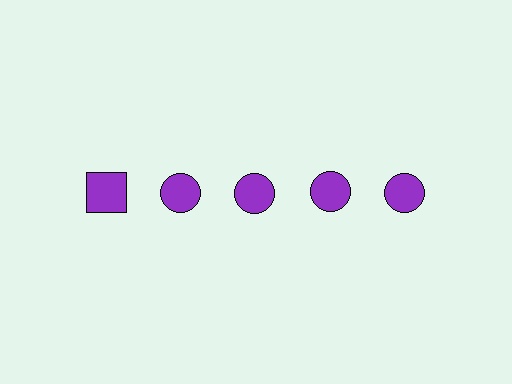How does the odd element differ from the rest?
It has a different shape: square instead of circle.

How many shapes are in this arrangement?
There are 5 shapes arranged in a grid pattern.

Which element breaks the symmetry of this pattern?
The purple square in the top row, leftmost column breaks the symmetry. All other shapes are purple circles.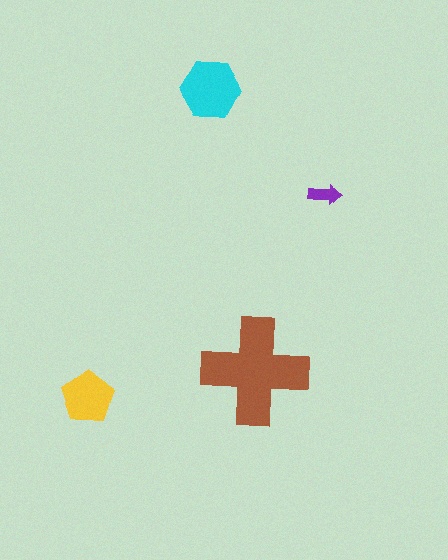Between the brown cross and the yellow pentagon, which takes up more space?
The brown cross.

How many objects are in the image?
There are 4 objects in the image.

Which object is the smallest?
The purple arrow.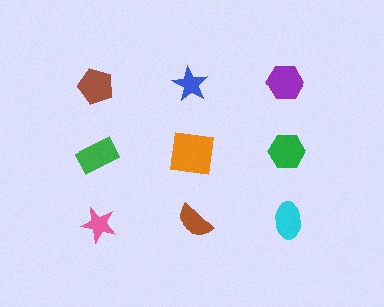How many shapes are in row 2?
3 shapes.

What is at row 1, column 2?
A blue star.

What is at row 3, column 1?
A pink star.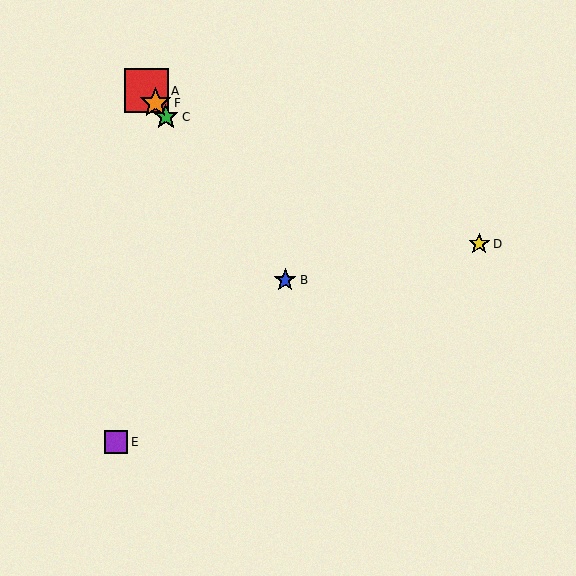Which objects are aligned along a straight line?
Objects A, B, C, F are aligned along a straight line.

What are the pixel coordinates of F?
Object F is at (155, 103).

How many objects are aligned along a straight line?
4 objects (A, B, C, F) are aligned along a straight line.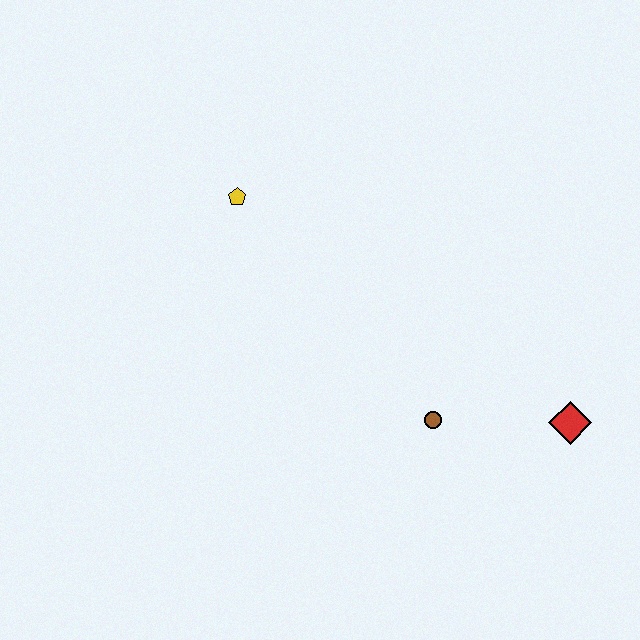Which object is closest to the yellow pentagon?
The brown circle is closest to the yellow pentagon.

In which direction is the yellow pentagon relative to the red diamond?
The yellow pentagon is to the left of the red diamond.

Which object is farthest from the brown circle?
The yellow pentagon is farthest from the brown circle.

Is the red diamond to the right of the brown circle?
Yes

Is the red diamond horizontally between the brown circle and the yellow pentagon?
No